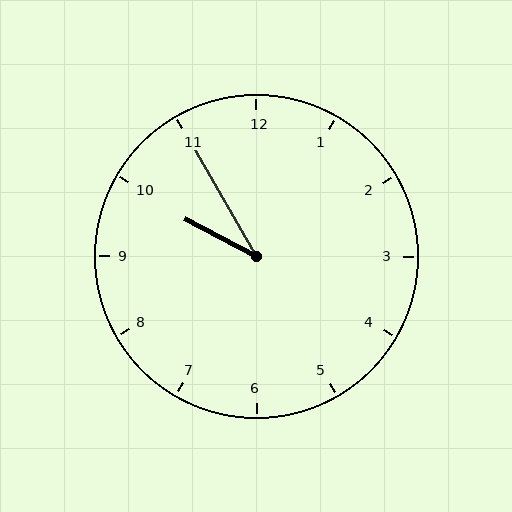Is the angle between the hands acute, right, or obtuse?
It is acute.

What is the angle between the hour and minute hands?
Approximately 32 degrees.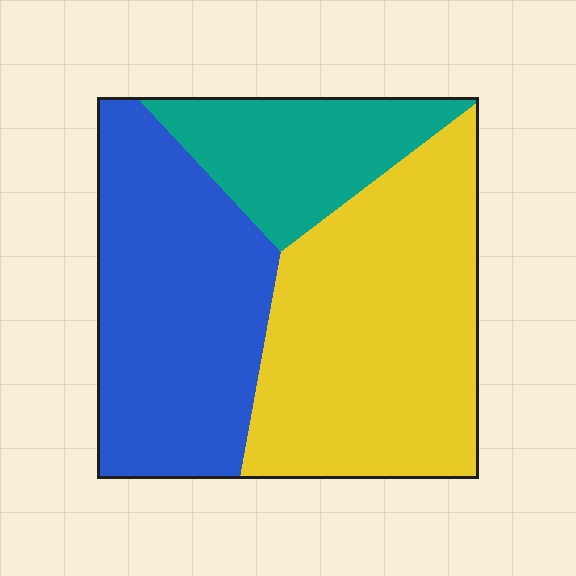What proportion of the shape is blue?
Blue covers 37% of the shape.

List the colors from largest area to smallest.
From largest to smallest: yellow, blue, teal.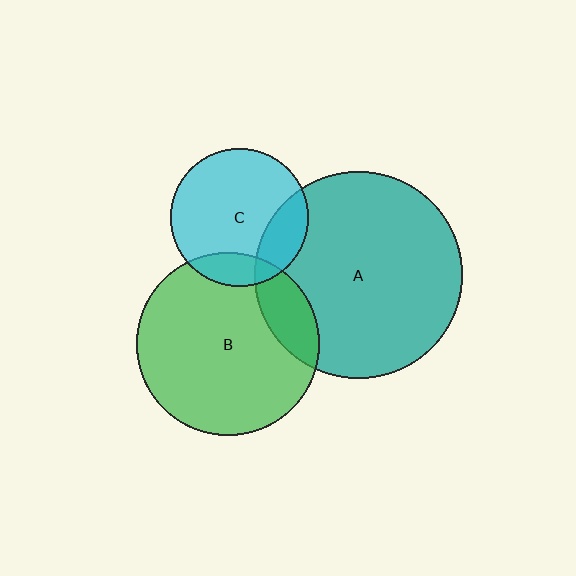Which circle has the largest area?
Circle A (teal).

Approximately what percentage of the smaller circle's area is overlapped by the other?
Approximately 15%.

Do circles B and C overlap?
Yes.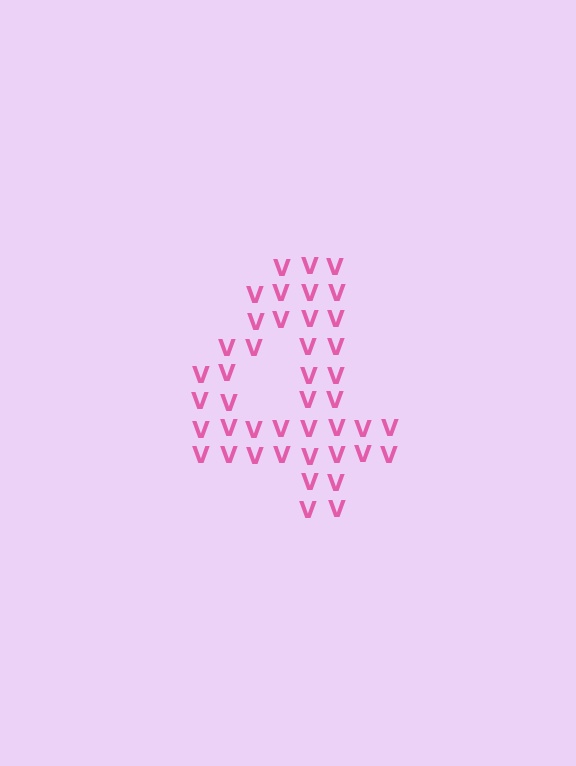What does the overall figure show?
The overall figure shows the digit 4.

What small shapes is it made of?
It is made of small letter V's.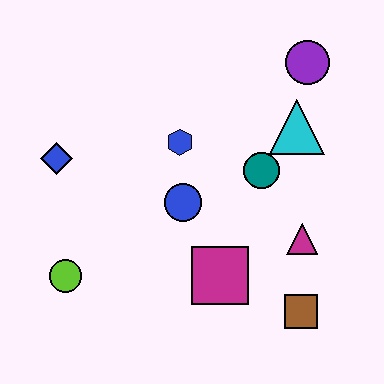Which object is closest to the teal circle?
The cyan triangle is closest to the teal circle.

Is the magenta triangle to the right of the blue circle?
Yes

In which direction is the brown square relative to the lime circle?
The brown square is to the right of the lime circle.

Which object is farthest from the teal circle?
The lime circle is farthest from the teal circle.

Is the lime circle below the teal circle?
Yes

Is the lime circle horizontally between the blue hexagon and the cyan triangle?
No